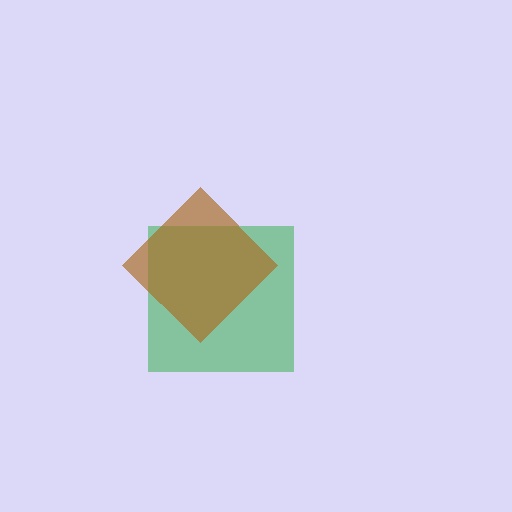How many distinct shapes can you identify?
There are 2 distinct shapes: a green square, a brown diamond.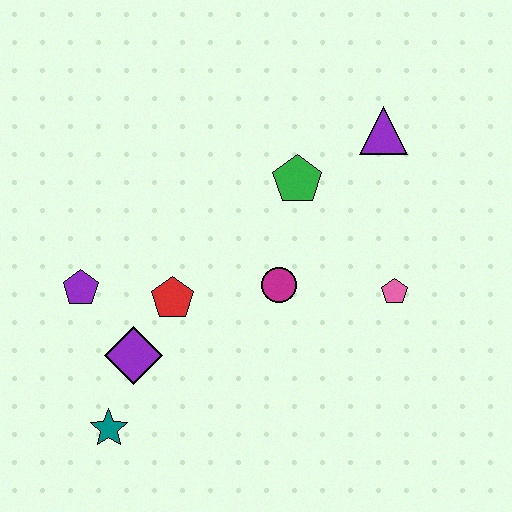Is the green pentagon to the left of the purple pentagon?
No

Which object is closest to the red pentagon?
The purple diamond is closest to the red pentagon.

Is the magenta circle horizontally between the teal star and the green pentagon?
Yes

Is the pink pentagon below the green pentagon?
Yes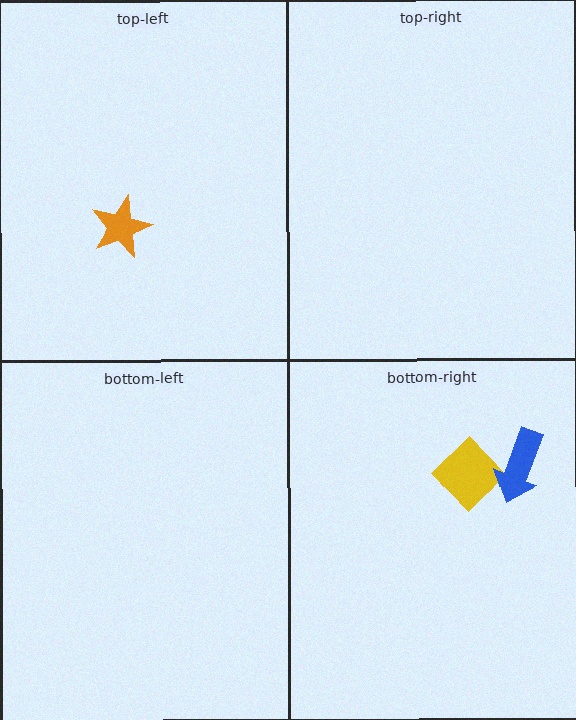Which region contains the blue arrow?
The bottom-right region.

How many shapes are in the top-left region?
1.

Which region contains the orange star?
The top-left region.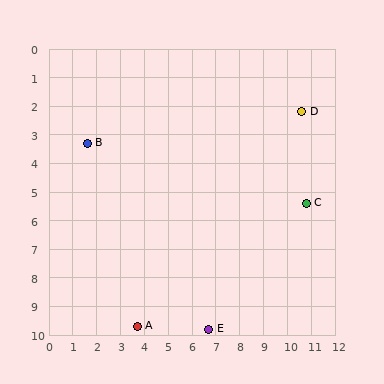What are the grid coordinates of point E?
Point E is at approximately (6.7, 9.8).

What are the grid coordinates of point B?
Point B is at approximately (1.6, 3.3).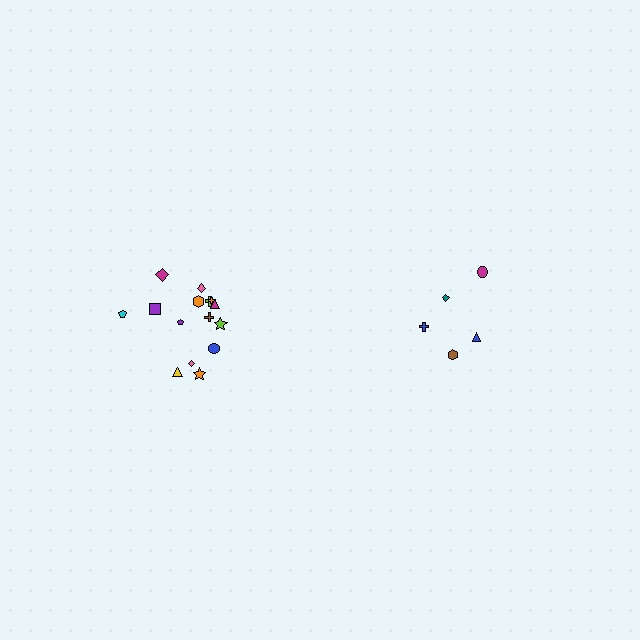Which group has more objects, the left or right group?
The left group.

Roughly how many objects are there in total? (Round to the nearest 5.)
Roughly 20 objects in total.